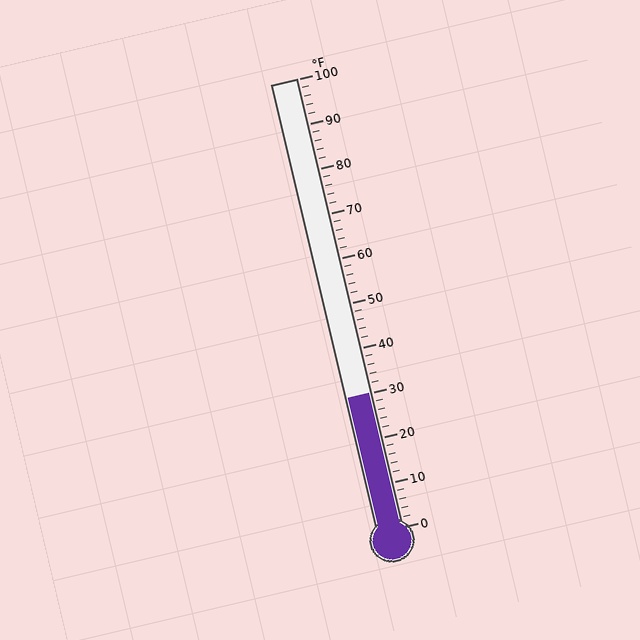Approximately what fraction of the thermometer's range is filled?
The thermometer is filled to approximately 30% of its range.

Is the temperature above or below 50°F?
The temperature is below 50°F.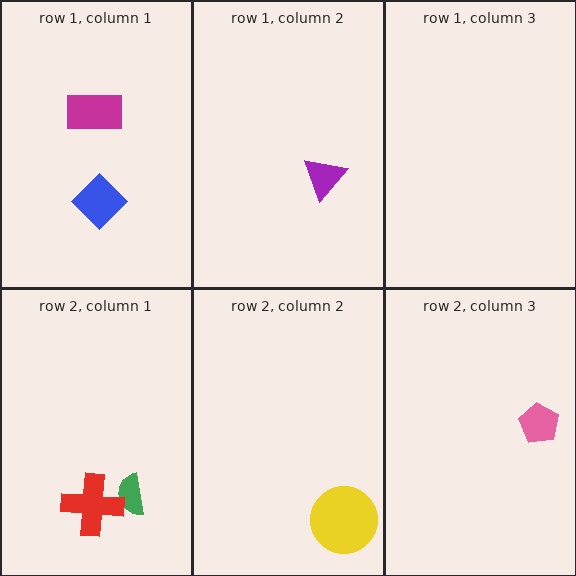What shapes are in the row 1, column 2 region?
The purple triangle.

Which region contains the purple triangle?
The row 1, column 2 region.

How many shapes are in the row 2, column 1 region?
2.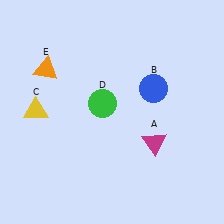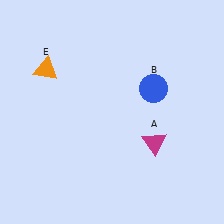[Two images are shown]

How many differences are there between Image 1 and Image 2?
There are 2 differences between the two images.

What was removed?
The green circle (D), the yellow triangle (C) were removed in Image 2.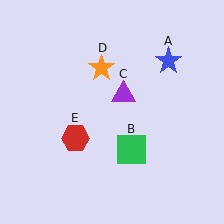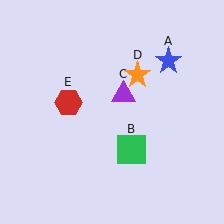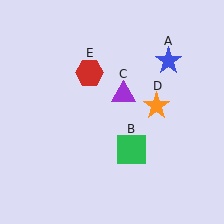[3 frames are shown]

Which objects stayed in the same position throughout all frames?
Blue star (object A) and green square (object B) and purple triangle (object C) remained stationary.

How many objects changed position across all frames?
2 objects changed position: orange star (object D), red hexagon (object E).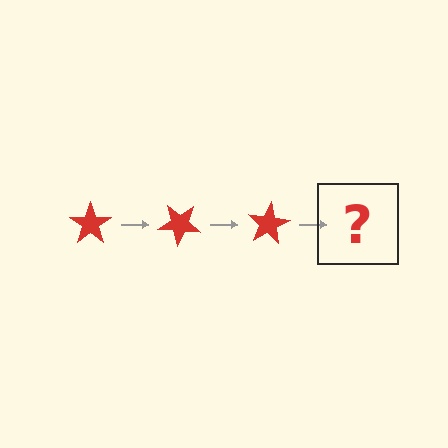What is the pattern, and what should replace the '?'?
The pattern is that the star rotates 40 degrees each step. The '?' should be a red star rotated 120 degrees.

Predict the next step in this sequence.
The next step is a red star rotated 120 degrees.